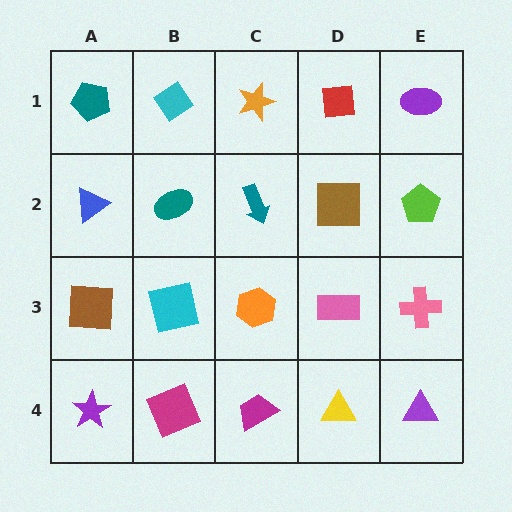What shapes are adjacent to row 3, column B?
A teal ellipse (row 2, column B), a magenta square (row 4, column B), a brown square (row 3, column A), an orange hexagon (row 3, column C).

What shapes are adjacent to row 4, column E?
A pink cross (row 3, column E), a yellow triangle (row 4, column D).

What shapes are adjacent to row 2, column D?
A red square (row 1, column D), a pink rectangle (row 3, column D), a teal arrow (row 2, column C), a lime pentagon (row 2, column E).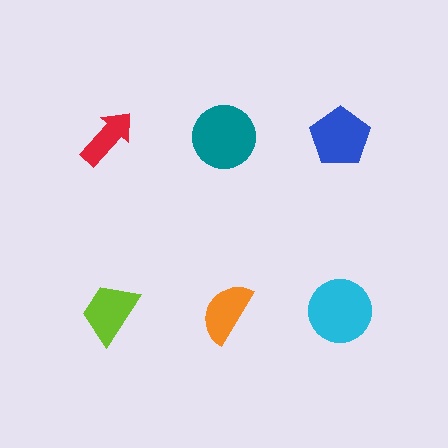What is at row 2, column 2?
An orange semicircle.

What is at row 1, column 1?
A red arrow.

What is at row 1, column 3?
A blue pentagon.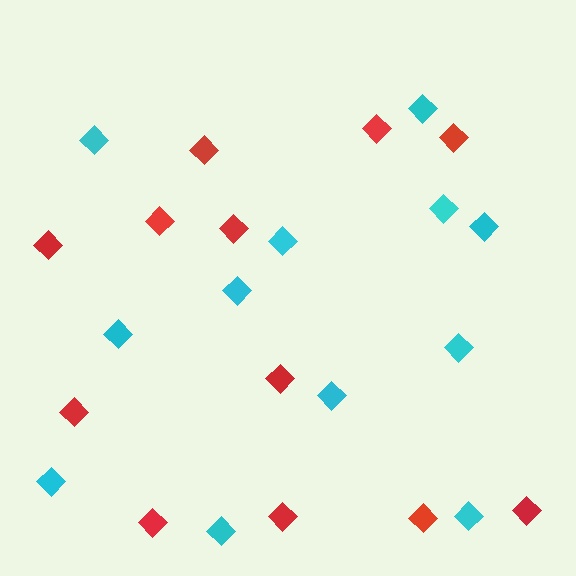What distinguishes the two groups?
There are 2 groups: one group of cyan diamonds (12) and one group of red diamonds (12).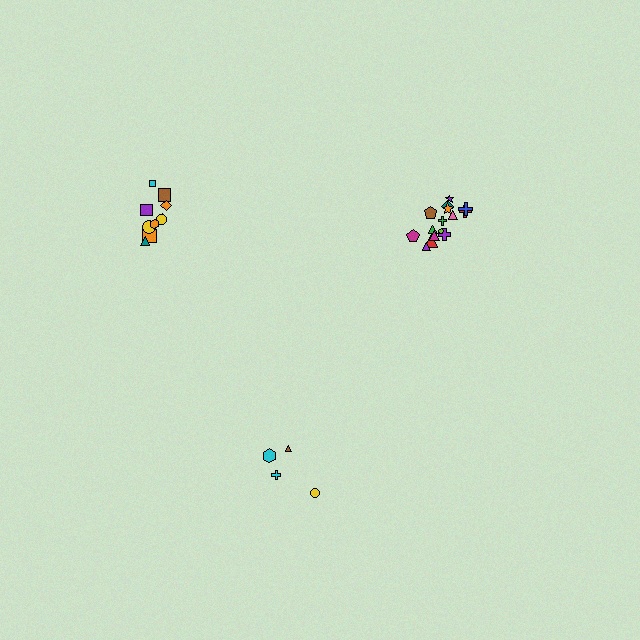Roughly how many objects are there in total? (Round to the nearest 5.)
Roughly 30 objects in total.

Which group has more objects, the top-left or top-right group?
The top-right group.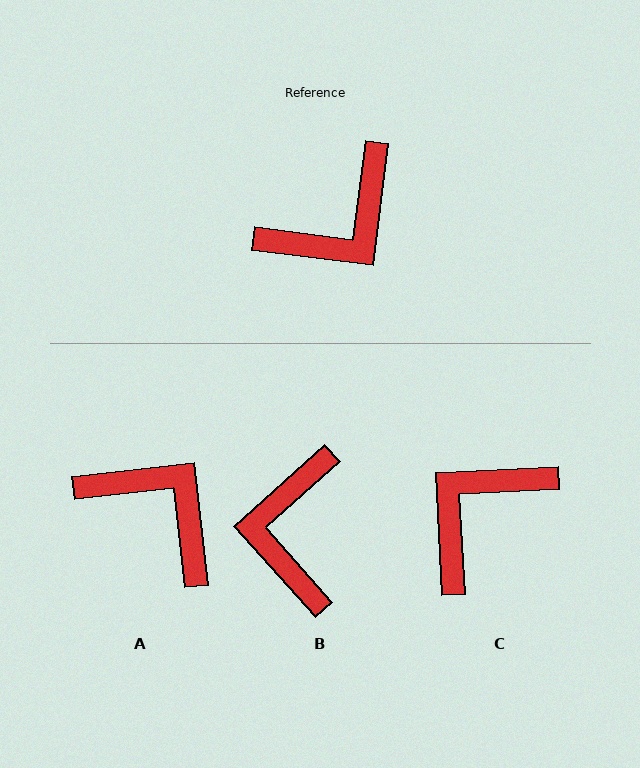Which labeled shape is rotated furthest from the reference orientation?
C, about 170 degrees away.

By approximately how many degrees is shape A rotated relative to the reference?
Approximately 104 degrees counter-clockwise.